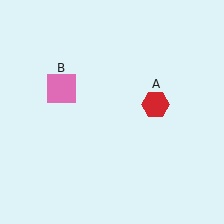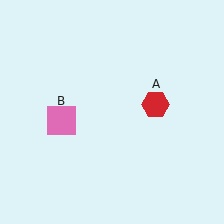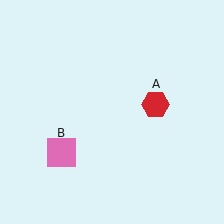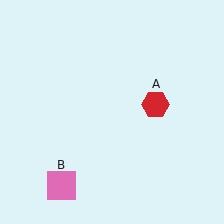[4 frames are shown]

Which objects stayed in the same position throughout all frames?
Red hexagon (object A) remained stationary.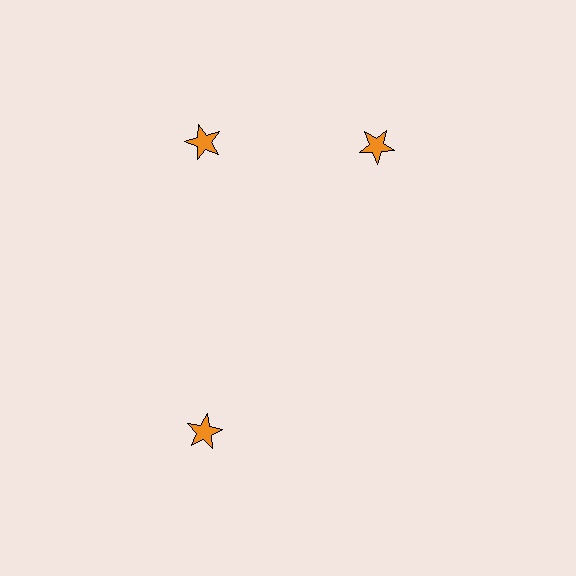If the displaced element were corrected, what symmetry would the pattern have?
It would have 3-fold rotational symmetry — the pattern would map onto itself every 120 degrees.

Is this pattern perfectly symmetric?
No. The 3 orange stars are arranged in a ring, but one element near the 3 o'clock position is rotated out of alignment along the ring, breaking the 3-fold rotational symmetry.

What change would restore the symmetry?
The symmetry would be restored by rotating it back into even spacing with its neighbors so that all 3 stars sit at equal angles and equal distance from the center.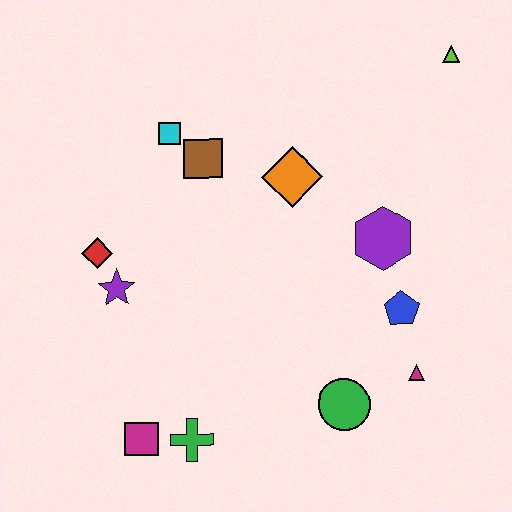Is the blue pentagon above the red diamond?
No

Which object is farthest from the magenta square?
The lime triangle is farthest from the magenta square.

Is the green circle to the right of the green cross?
Yes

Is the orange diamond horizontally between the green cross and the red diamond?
No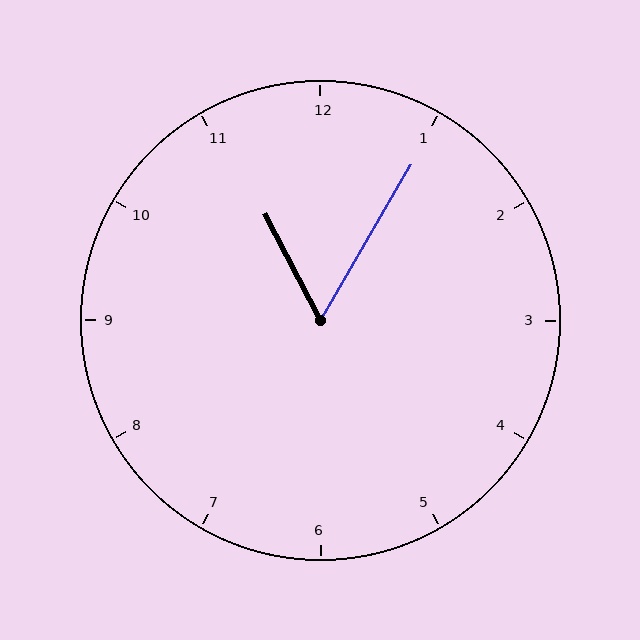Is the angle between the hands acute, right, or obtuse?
It is acute.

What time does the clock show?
11:05.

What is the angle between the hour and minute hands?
Approximately 58 degrees.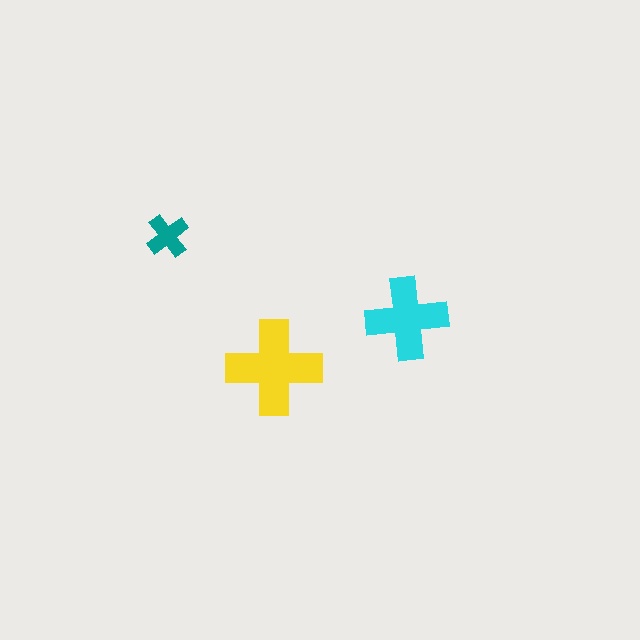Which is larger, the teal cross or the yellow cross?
The yellow one.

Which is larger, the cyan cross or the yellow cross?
The yellow one.